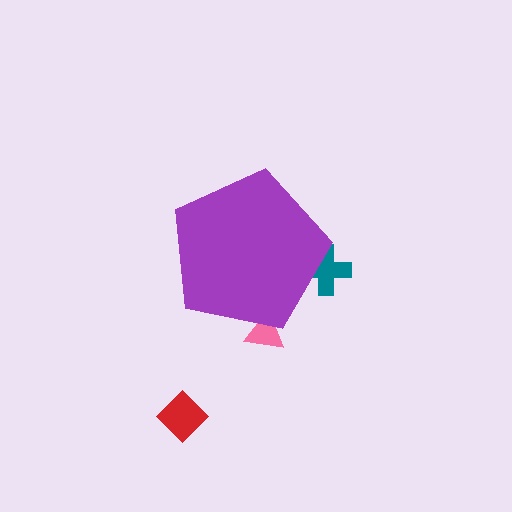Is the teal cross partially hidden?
Yes, the teal cross is partially hidden behind the purple pentagon.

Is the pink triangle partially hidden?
Yes, the pink triangle is partially hidden behind the purple pentagon.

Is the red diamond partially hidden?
No, the red diamond is fully visible.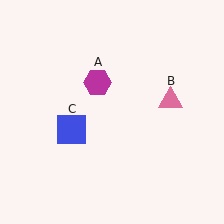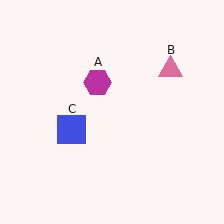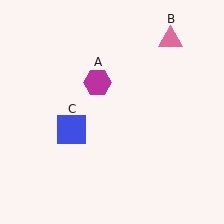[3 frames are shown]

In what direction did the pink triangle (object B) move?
The pink triangle (object B) moved up.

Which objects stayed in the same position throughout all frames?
Magenta hexagon (object A) and blue square (object C) remained stationary.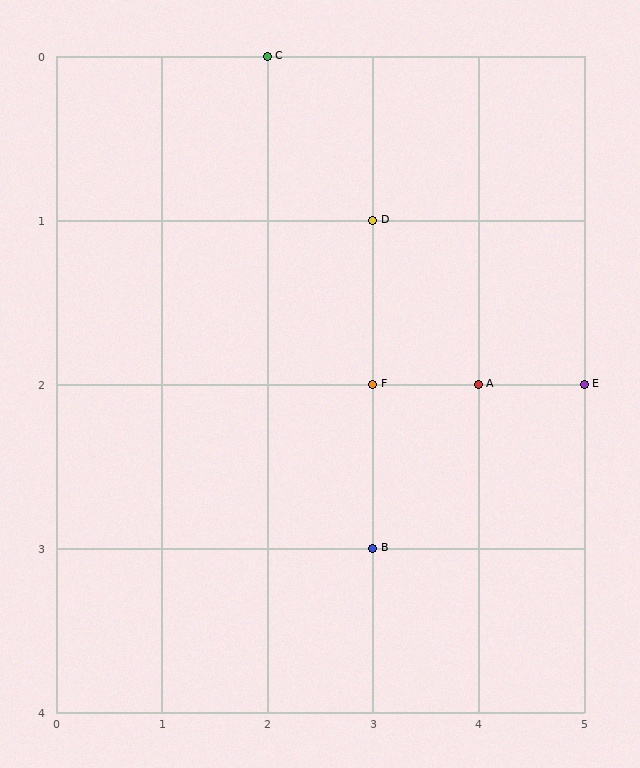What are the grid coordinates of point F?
Point F is at grid coordinates (3, 2).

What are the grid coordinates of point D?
Point D is at grid coordinates (3, 1).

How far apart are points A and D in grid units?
Points A and D are 1 column and 1 row apart (about 1.4 grid units diagonally).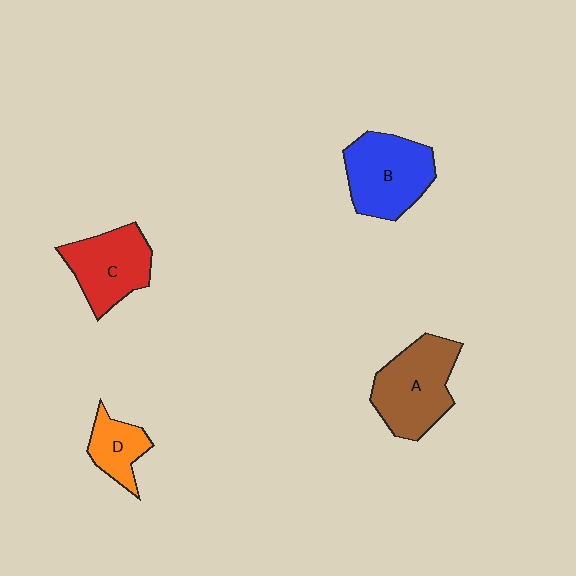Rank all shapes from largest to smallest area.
From largest to smallest: A (brown), B (blue), C (red), D (orange).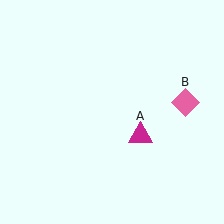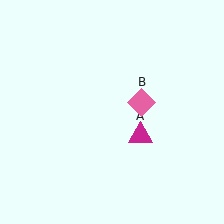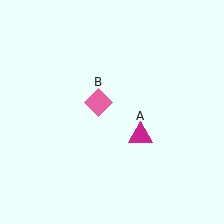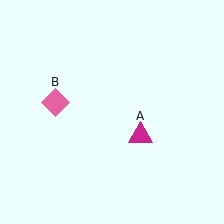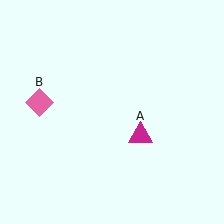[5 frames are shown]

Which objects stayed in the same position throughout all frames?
Magenta triangle (object A) remained stationary.